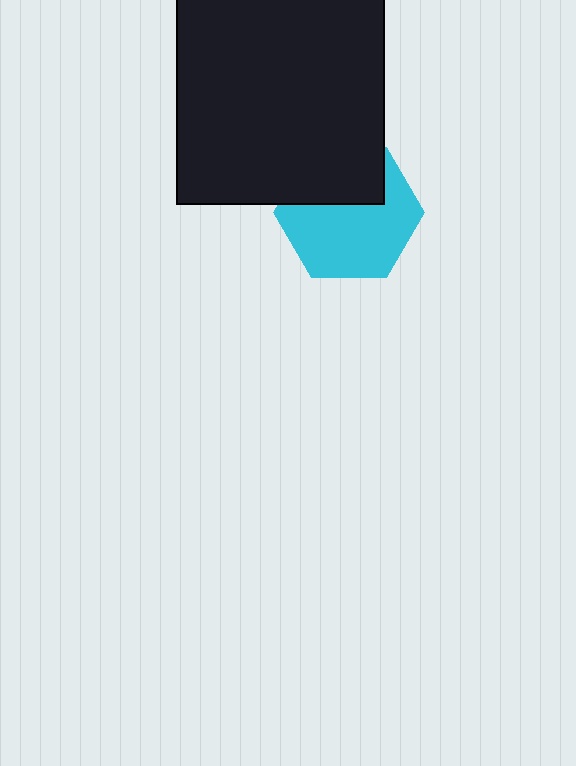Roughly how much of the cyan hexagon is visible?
About half of it is visible (roughly 64%).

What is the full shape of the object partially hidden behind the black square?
The partially hidden object is a cyan hexagon.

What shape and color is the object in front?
The object in front is a black square.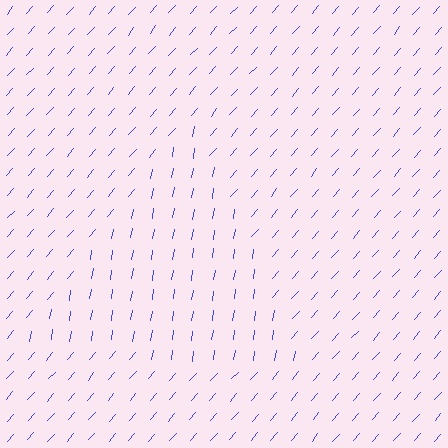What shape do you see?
I see a triangle.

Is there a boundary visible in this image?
Yes, there is a texture boundary formed by a change in line orientation.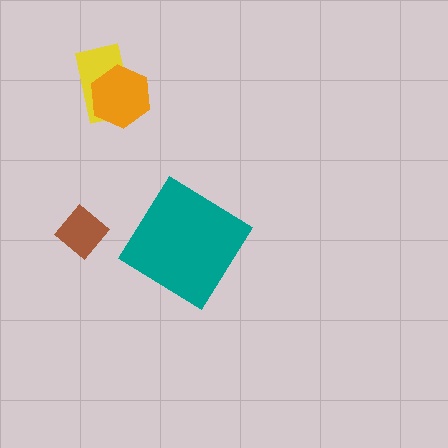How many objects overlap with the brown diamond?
0 objects overlap with the brown diamond.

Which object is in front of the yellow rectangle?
The orange hexagon is in front of the yellow rectangle.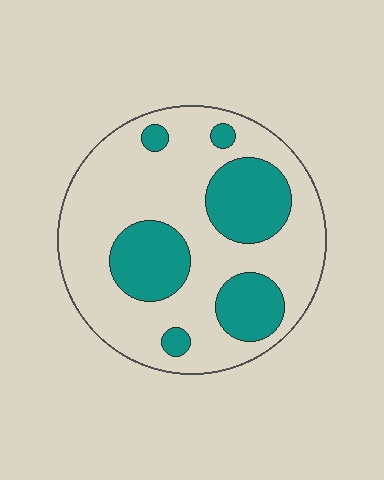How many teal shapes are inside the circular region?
6.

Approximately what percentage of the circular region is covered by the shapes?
Approximately 30%.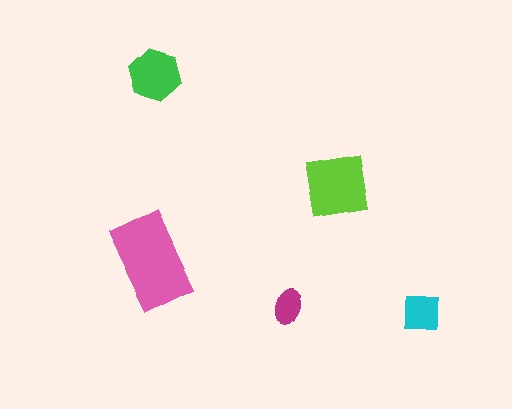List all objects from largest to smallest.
The pink rectangle, the lime square, the green hexagon, the cyan square, the magenta ellipse.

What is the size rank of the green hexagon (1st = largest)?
3rd.